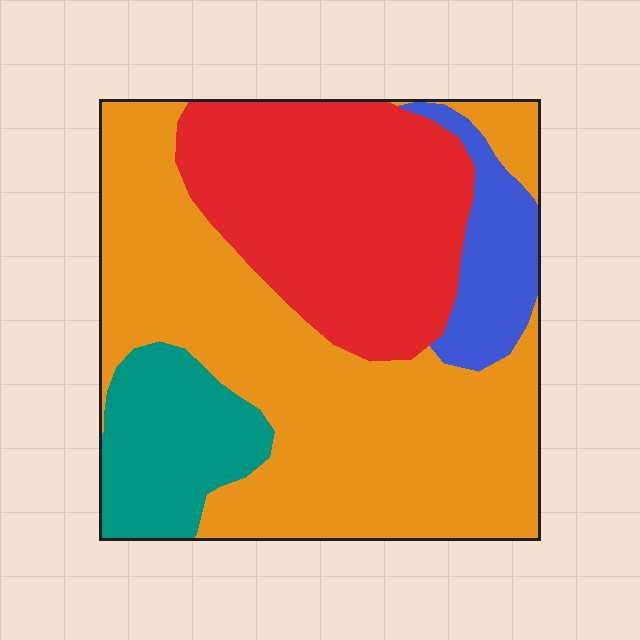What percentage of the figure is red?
Red covers 29% of the figure.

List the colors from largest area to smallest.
From largest to smallest: orange, red, teal, blue.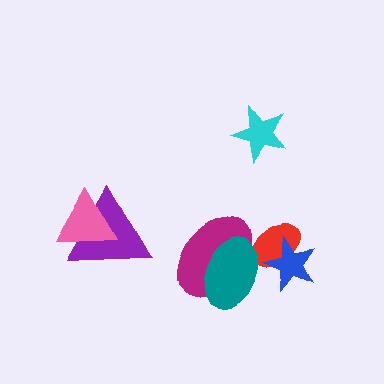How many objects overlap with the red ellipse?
3 objects overlap with the red ellipse.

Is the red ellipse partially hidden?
Yes, it is partially covered by another shape.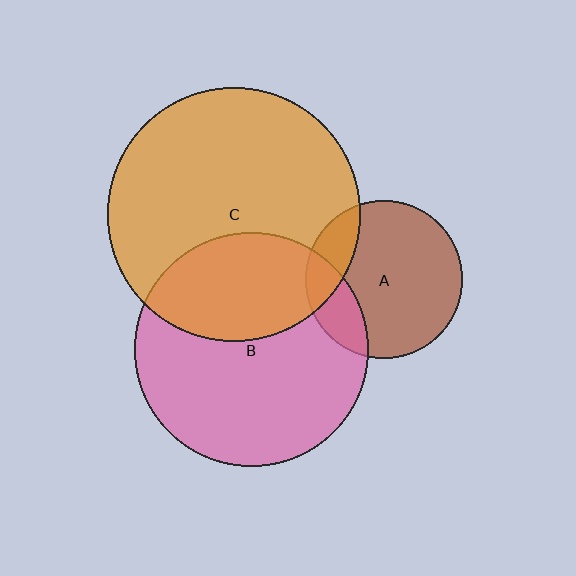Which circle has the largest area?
Circle C (orange).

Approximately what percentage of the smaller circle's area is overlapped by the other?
Approximately 20%.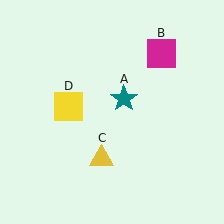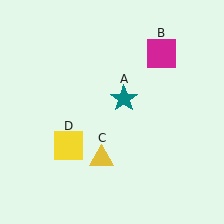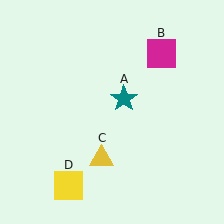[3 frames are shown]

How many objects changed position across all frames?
1 object changed position: yellow square (object D).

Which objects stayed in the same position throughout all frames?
Teal star (object A) and magenta square (object B) and yellow triangle (object C) remained stationary.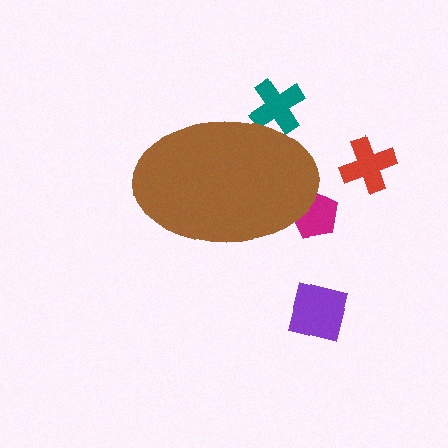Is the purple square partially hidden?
No, the purple square is fully visible.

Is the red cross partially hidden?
No, the red cross is fully visible.